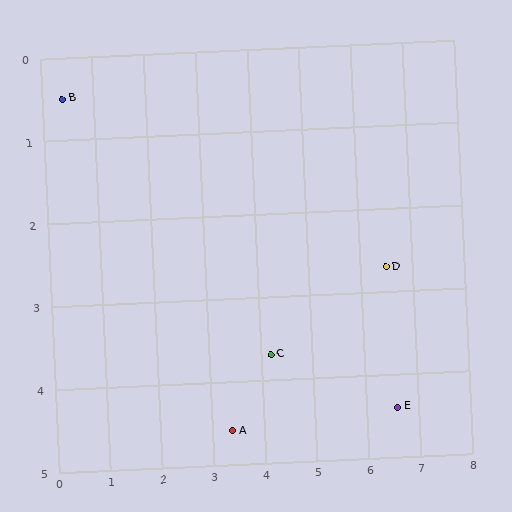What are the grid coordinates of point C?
Point C is at approximately (4.2, 3.7).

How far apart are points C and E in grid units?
Points C and E are about 2.5 grid units apart.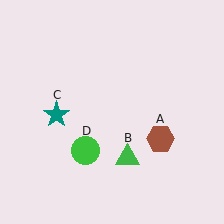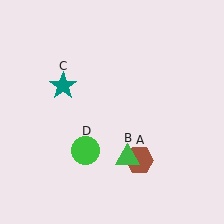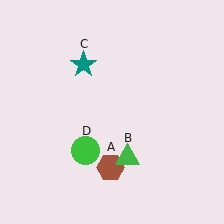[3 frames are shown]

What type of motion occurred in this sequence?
The brown hexagon (object A), teal star (object C) rotated clockwise around the center of the scene.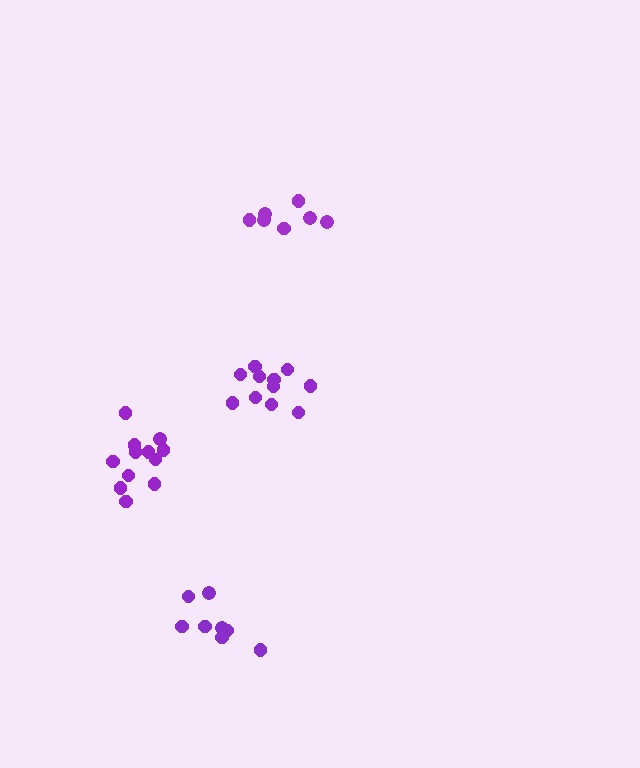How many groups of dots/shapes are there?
There are 4 groups.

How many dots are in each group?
Group 1: 7 dots, Group 2: 8 dots, Group 3: 12 dots, Group 4: 11 dots (38 total).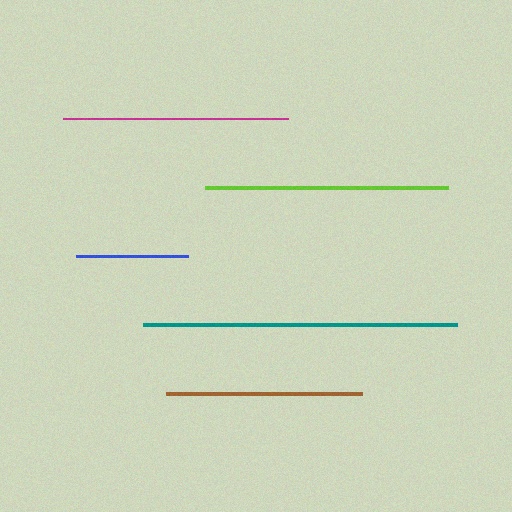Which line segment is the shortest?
The blue line is the shortest at approximately 113 pixels.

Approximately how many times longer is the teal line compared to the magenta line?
The teal line is approximately 1.4 times the length of the magenta line.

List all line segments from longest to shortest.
From longest to shortest: teal, lime, magenta, brown, blue.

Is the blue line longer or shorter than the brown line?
The brown line is longer than the blue line.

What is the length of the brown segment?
The brown segment is approximately 195 pixels long.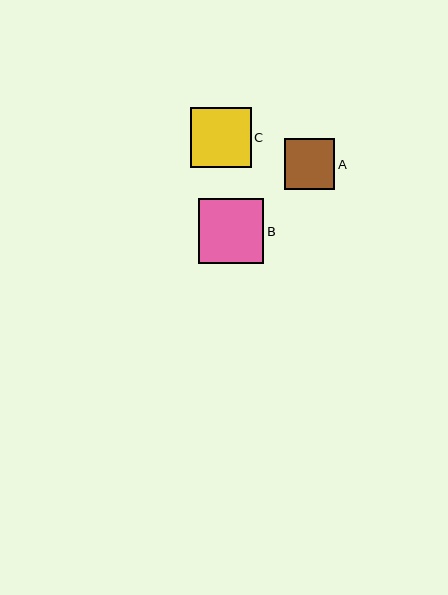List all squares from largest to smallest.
From largest to smallest: B, C, A.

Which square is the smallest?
Square A is the smallest with a size of approximately 51 pixels.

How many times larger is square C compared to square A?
Square C is approximately 1.2 times the size of square A.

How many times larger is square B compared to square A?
Square B is approximately 1.3 times the size of square A.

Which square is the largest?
Square B is the largest with a size of approximately 65 pixels.